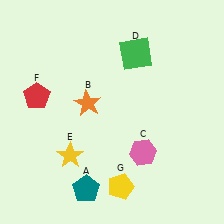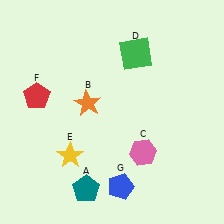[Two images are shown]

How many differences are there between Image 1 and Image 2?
There is 1 difference between the two images.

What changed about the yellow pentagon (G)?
In Image 1, G is yellow. In Image 2, it changed to blue.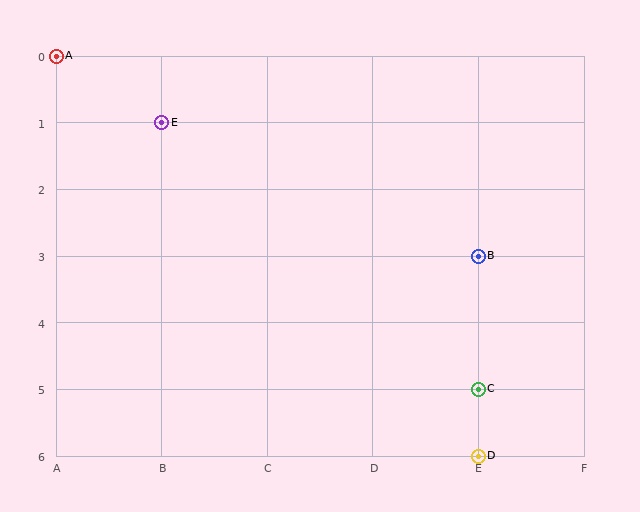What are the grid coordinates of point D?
Point D is at grid coordinates (E, 6).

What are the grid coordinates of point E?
Point E is at grid coordinates (B, 1).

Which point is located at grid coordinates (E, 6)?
Point D is at (E, 6).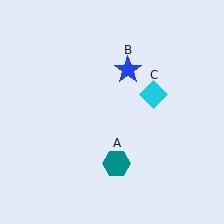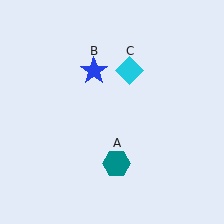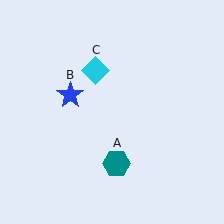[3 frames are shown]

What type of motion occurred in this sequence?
The blue star (object B), cyan diamond (object C) rotated counterclockwise around the center of the scene.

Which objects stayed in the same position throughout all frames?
Teal hexagon (object A) remained stationary.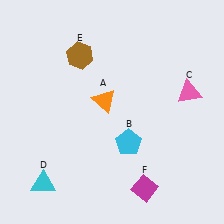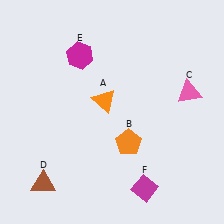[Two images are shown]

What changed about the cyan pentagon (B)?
In Image 1, B is cyan. In Image 2, it changed to orange.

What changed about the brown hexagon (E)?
In Image 1, E is brown. In Image 2, it changed to magenta.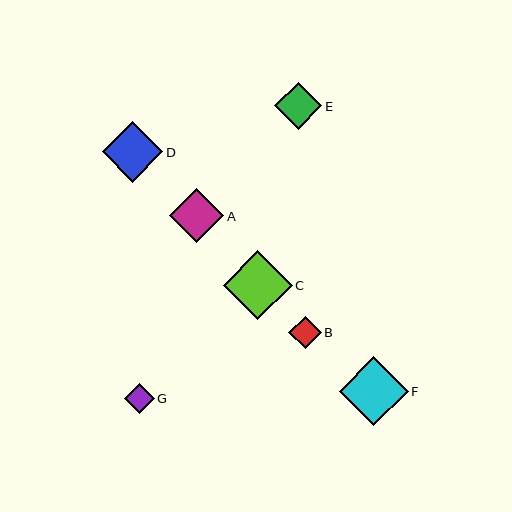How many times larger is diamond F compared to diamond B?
Diamond F is approximately 2.1 times the size of diamond B.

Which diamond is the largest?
Diamond F is the largest with a size of approximately 69 pixels.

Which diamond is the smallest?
Diamond G is the smallest with a size of approximately 30 pixels.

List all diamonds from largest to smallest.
From largest to smallest: F, C, D, A, E, B, G.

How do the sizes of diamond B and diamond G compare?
Diamond B and diamond G are approximately the same size.